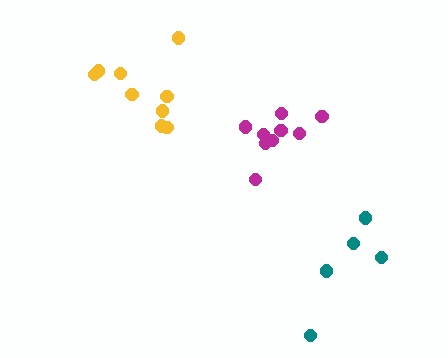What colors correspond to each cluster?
The clusters are colored: magenta, yellow, teal.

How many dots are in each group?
Group 1: 9 dots, Group 2: 9 dots, Group 3: 5 dots (23 total).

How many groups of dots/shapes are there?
There are 3 groups.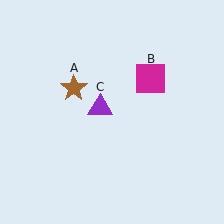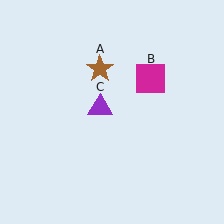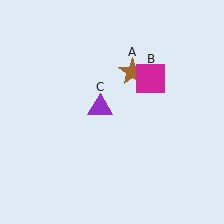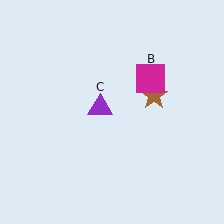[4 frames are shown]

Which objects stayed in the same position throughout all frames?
Magenta square (object B) and purple triangle (object C) remained stationary.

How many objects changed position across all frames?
1 object changed position: brown star (object A).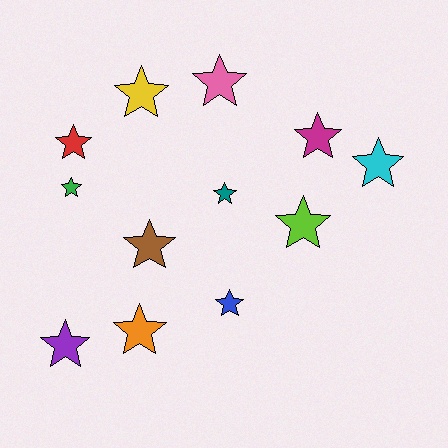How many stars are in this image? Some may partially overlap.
There are 12 stars.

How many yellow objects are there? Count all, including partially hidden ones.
There is 1 yellow object.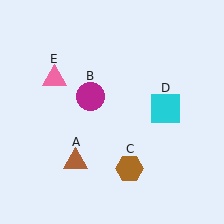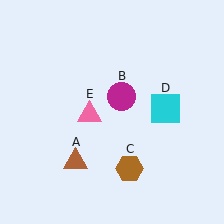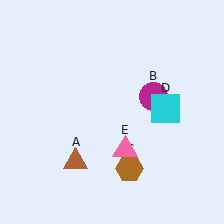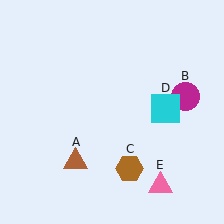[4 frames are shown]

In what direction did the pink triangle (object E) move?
The pink triangle (object E) moved down and to the right.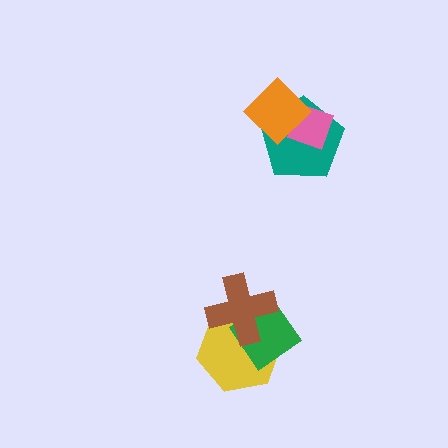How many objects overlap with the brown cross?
2 objects overlap with the brown cross.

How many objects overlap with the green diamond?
2 objects overlap with the green diamond.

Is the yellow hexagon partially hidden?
Yes, it is partially covered by another shape.